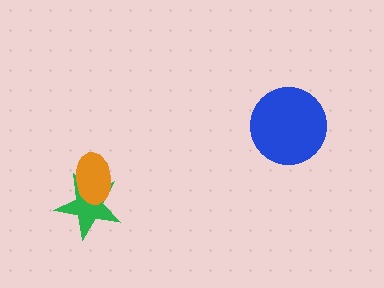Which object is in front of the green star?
The orange ellipse is in front of the green star.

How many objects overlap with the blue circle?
0 objects overlap with the blue circle.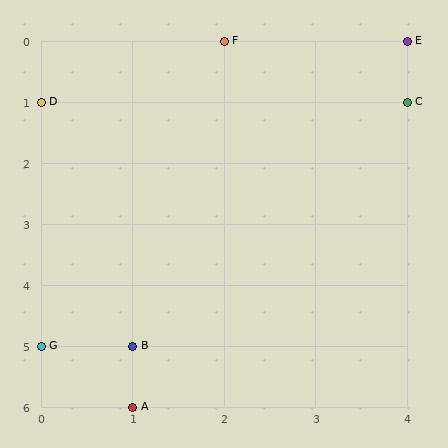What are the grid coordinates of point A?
Point A is at grid coordinates (1, 6).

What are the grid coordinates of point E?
Point E is at grid coordinates (4, 0).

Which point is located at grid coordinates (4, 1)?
Point C is at (4, 1).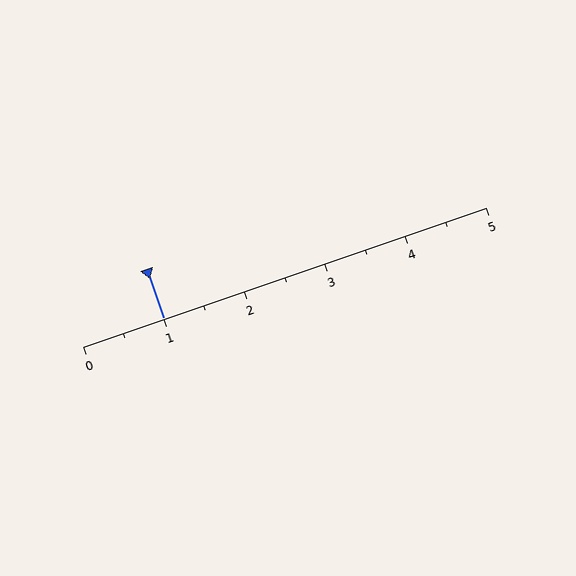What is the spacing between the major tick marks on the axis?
The major ticks are spaced 1 apart.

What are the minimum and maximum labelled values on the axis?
The axis runs from 0 to 5.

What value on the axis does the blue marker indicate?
The marker indicates approximately 1.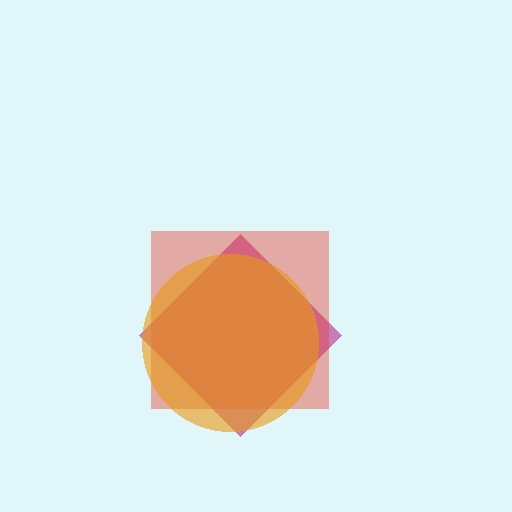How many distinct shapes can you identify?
There are 3 distinct shapes: a magenta diamond, a red square, an orange circle.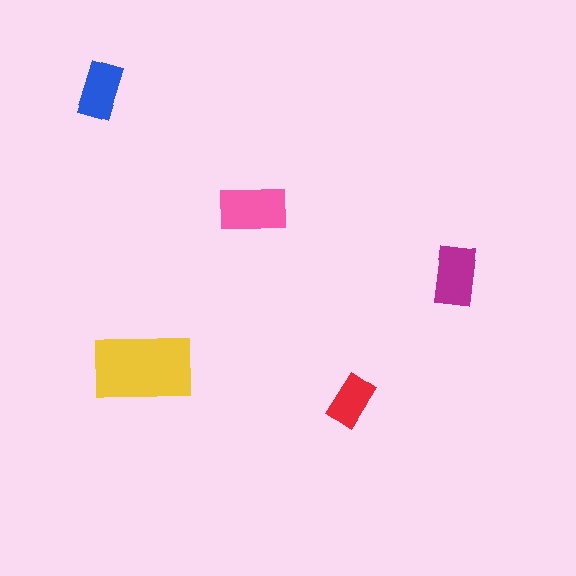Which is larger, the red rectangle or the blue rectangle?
The blue one.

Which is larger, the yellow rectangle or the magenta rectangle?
The yellow one.